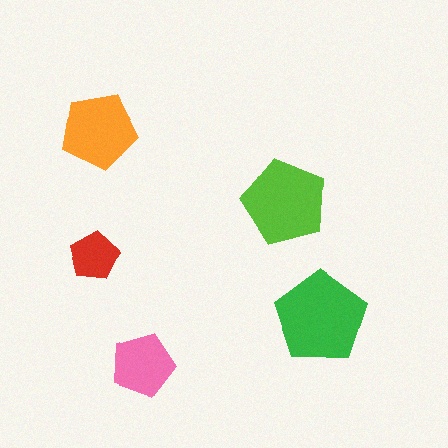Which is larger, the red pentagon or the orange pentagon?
The orange one.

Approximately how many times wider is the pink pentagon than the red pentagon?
About 1.5 times wider.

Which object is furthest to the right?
The green pentagon is rightmost.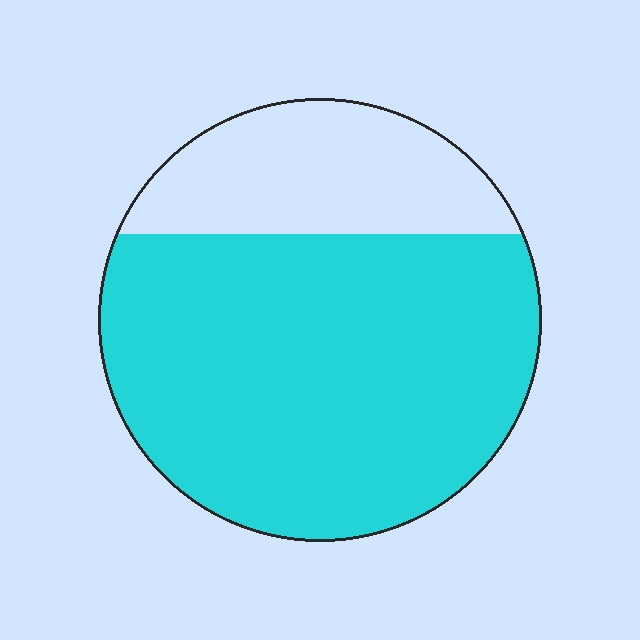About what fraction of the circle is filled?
About three quarters (3/4).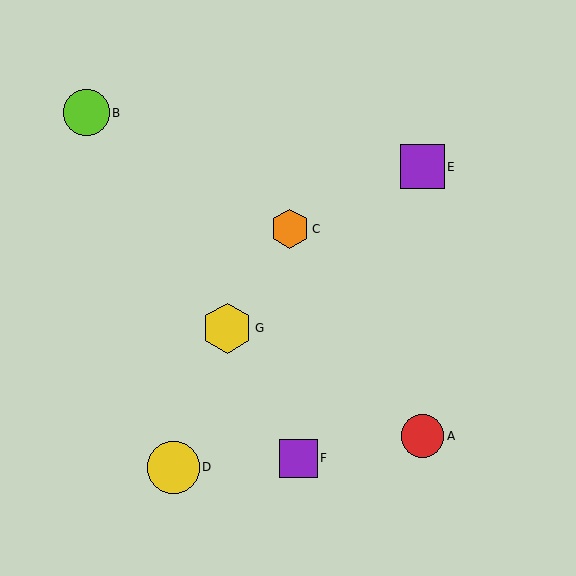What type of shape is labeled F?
Shape F is a purple square.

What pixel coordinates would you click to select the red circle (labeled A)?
Click at (423, 436) to select the red circle A.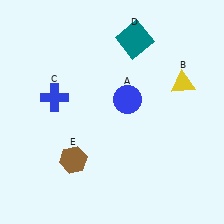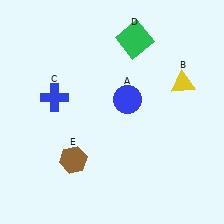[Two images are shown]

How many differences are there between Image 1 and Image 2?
There is 1 difference between the two images.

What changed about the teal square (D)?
In Image 1, D is teal. In Image 2, it changed to green.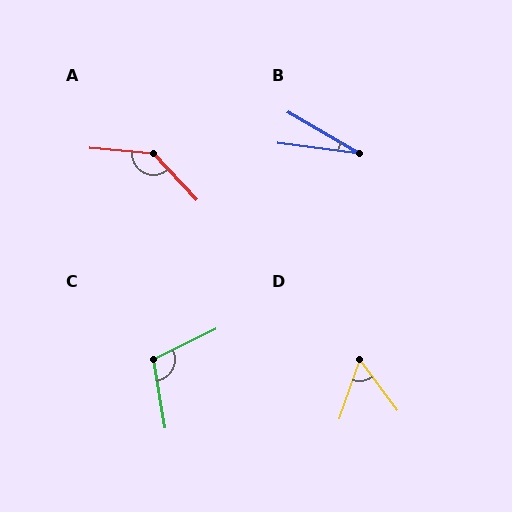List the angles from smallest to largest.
B (23°), D (55°), C (106°), A (137°).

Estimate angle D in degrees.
Approximately 55 degrees.